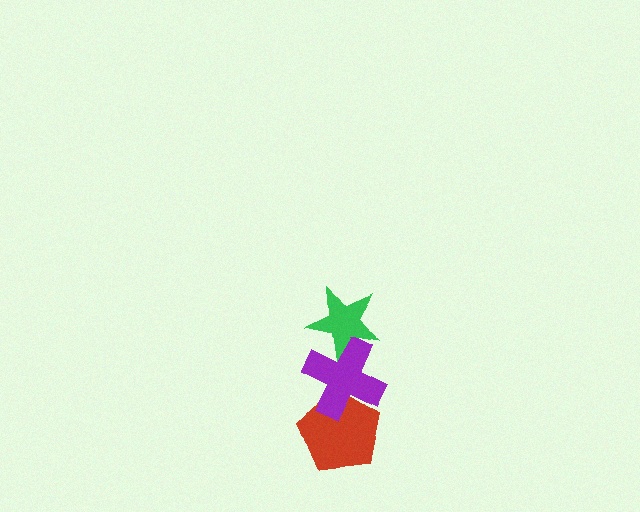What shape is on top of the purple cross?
The green star is on top of the purple cross.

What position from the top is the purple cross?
The purple cross is 2nd from the top.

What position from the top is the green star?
The green star is 1st from the top.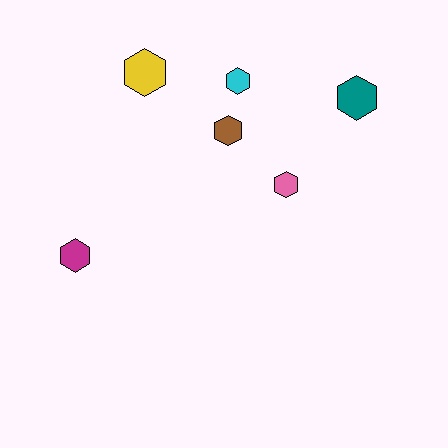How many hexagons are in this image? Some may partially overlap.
There are 6 hexagons.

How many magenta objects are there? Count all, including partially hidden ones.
There is 1 magenta object.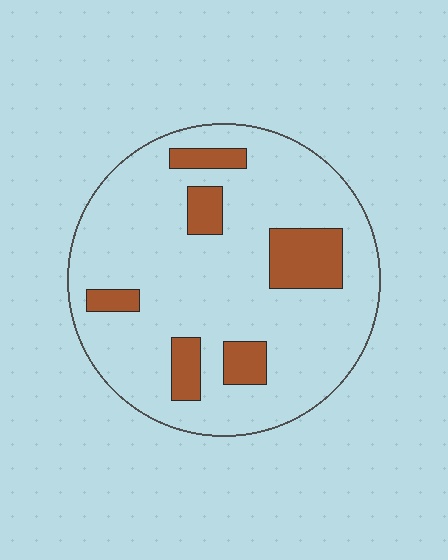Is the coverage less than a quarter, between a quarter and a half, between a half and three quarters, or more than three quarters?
Less than a quarter.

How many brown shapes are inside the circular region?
6.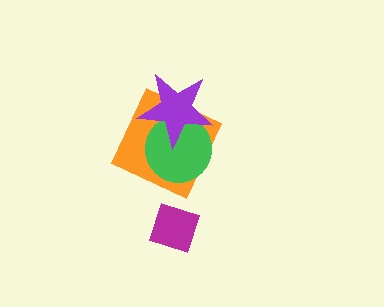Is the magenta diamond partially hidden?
No, no other shape covers it.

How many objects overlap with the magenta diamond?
0 objects overlap with the magenta diamond.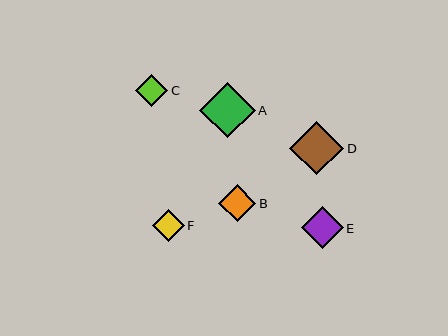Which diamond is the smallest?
Diamond F is the smallest with a size of approximately 32 pixels.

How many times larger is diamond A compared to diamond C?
Diamond A is approximately 1.7 times the size of diamond C.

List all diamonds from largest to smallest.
From largest to smallest: A, D, E, B, C, F.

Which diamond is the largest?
Diamond A is the largest with a size of approximately 56 pixels.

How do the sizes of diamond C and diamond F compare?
Diamond C and diamond F are approximately the same size.